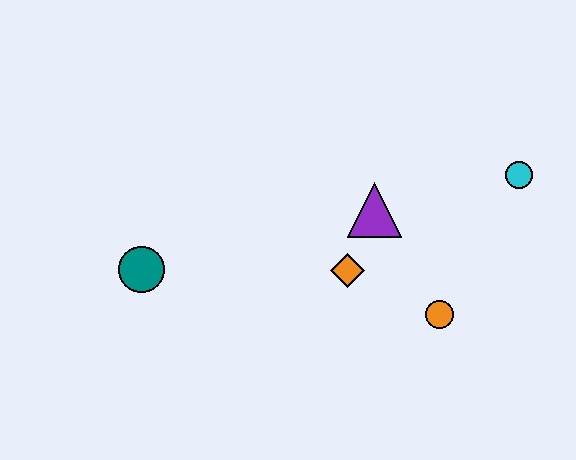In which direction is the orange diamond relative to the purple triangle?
The orange diamond is below the purple triangle.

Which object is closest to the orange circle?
The orange diamond is closest to the orange circle.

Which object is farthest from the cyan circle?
The teal circle is farthest from the cyan circle.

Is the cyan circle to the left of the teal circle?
No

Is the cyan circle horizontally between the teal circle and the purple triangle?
No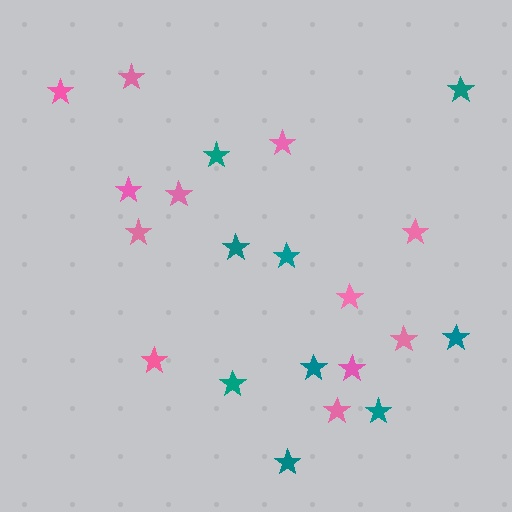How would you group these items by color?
There are 2 groups: one group of pink stars (12) and one group of teal stars (9).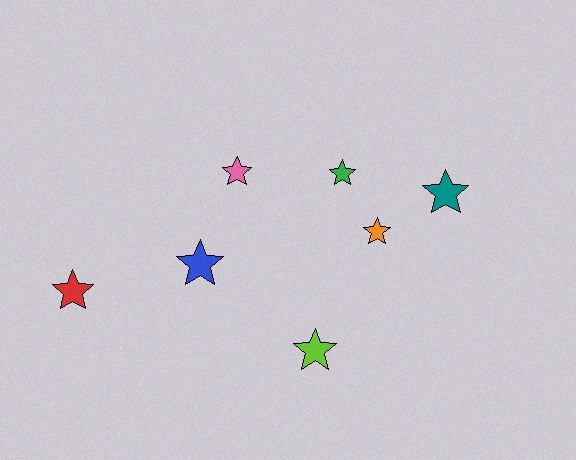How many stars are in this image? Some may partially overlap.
There are 7 stars.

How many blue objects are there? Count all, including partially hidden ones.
There is 1 blue object.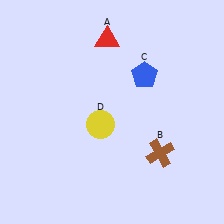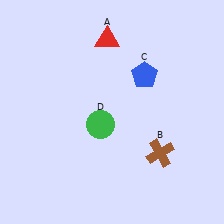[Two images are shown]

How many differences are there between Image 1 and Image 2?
There is 1 difference between the two images.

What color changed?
The circle (D) changed from yellow in Image 1 to green in Image 2.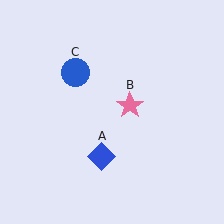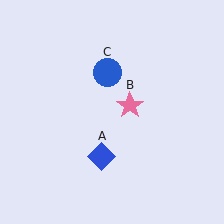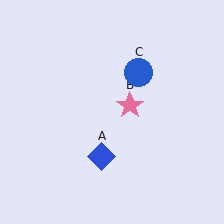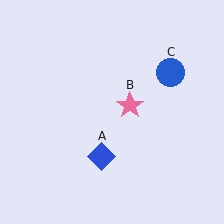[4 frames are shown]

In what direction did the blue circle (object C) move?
The blue circle (object C) moved right.